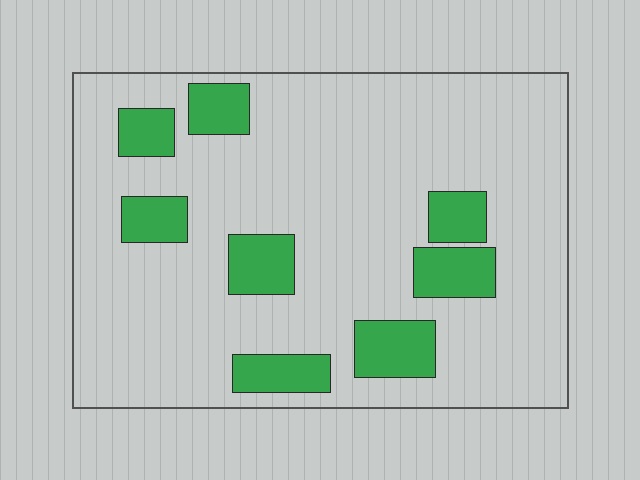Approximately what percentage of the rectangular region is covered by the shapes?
Approximately 15%.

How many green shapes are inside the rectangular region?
8.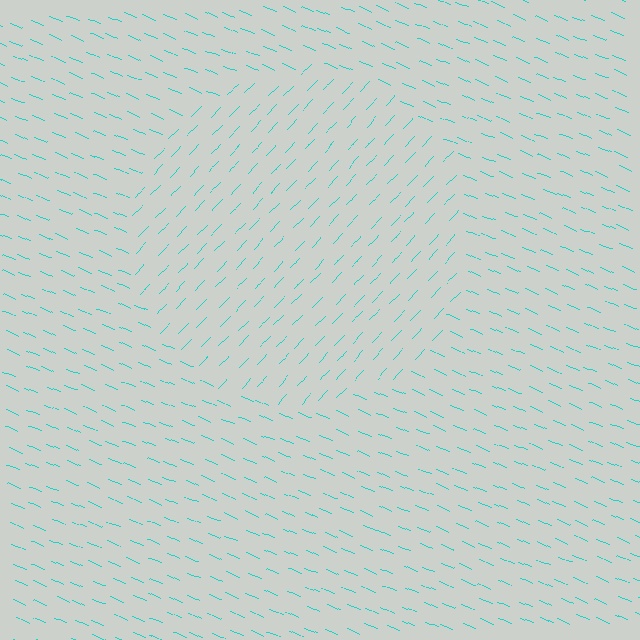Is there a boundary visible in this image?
Yes, there is a texture boundary formed by a change in line orientation.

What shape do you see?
I see a circle.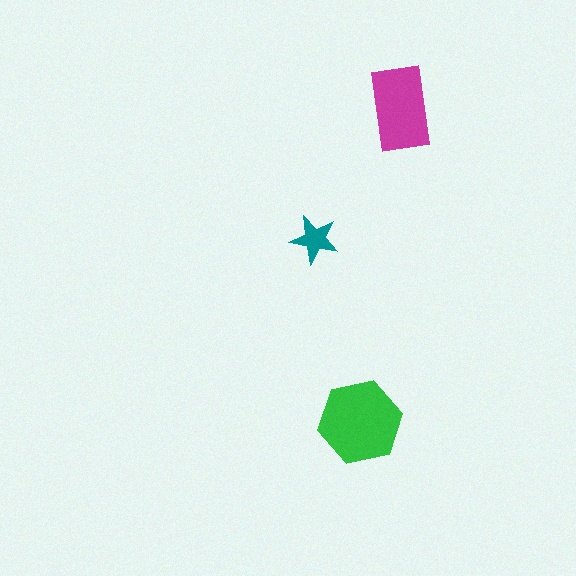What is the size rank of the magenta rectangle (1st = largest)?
2nd.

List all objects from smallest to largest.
The teal star, the magenta rectangle, the green hexagon.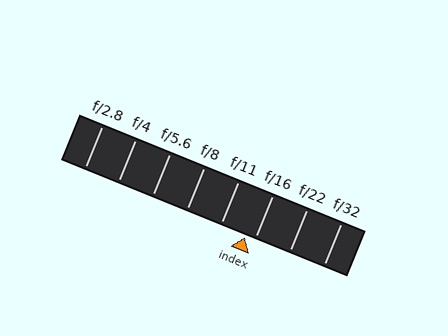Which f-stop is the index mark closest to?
The index mark is closest to f/16.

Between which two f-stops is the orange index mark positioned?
The index mark is between f/11 and f/16.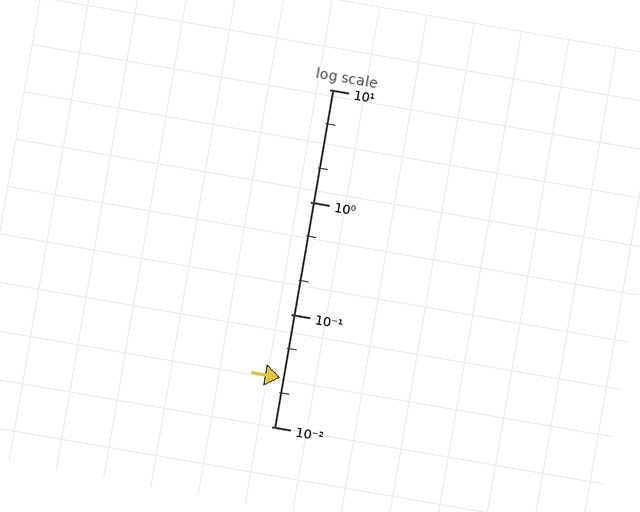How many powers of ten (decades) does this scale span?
The scale spans 3 decades, from 0.01 to 10.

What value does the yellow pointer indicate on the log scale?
The pointer indicates approximately 0.027.